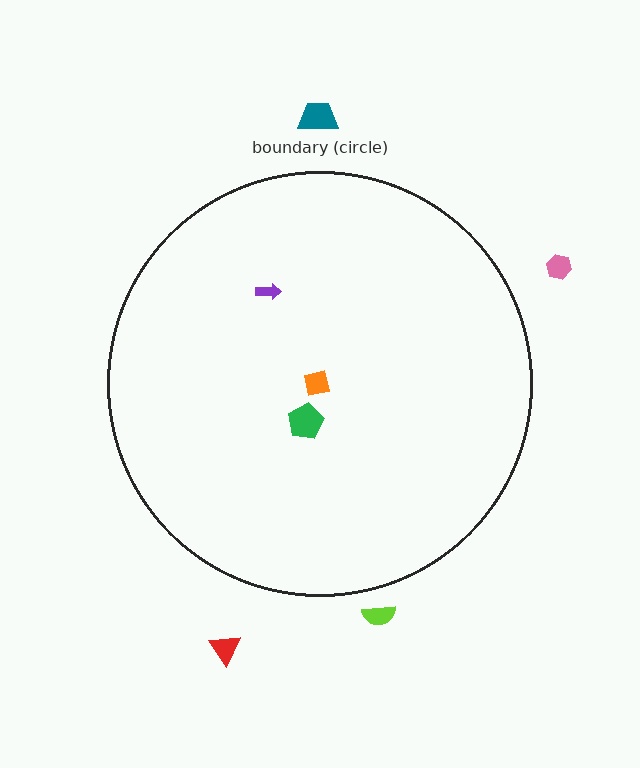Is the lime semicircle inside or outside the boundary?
Outside.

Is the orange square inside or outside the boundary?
Inside.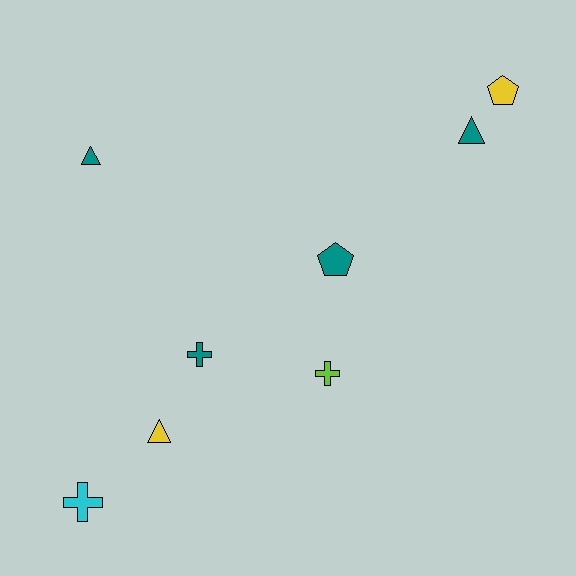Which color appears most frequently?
Teal, with 4 objects.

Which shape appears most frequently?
Cross, with 3 objects.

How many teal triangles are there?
There are 2 teal triangles.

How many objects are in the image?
There are 8 objects.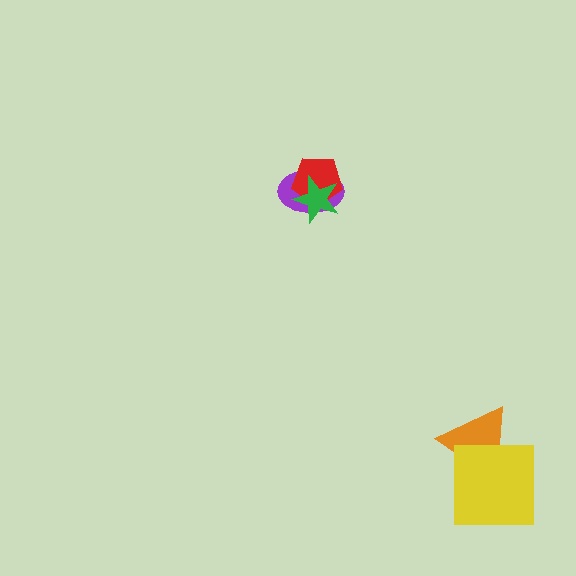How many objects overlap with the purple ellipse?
2 objects overlap with the purple ellipse.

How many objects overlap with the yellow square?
1 object overlaps with the yellow square.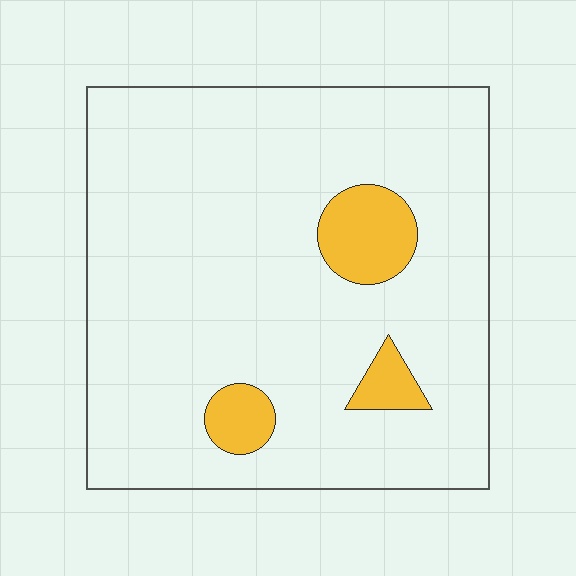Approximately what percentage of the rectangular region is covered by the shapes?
Approximately 10%.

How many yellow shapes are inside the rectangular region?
3.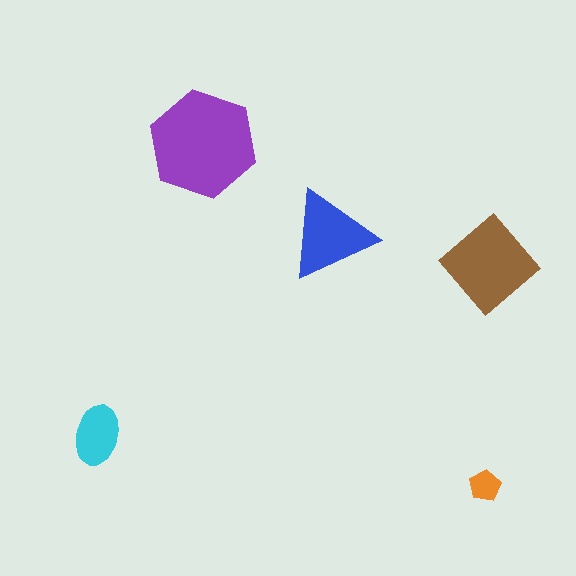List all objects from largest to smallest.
The purple hexagon, the brown diamond, the blue triangle, the cyan ellipse, the orange pentagon.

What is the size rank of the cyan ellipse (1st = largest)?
4th.